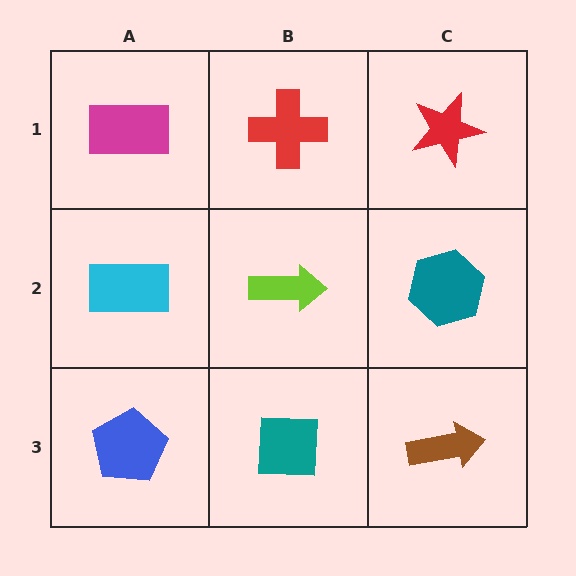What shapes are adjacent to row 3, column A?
A cyan rectangle (row 2, column A), a teal square (row 3, column B).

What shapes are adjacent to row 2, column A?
A magenta rectangle (row 1, column A), a blue pentagon (row 3, column A), a lime arrow (row 2, column B).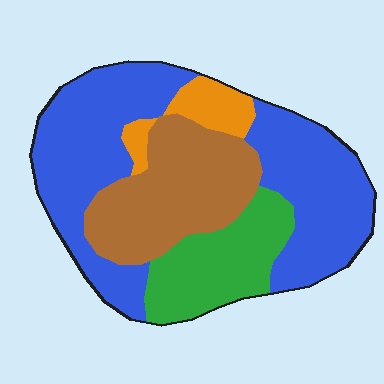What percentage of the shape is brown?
Brown covers about 25% of the shape.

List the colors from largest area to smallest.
From largest to smallest: blue, brown, green, orange.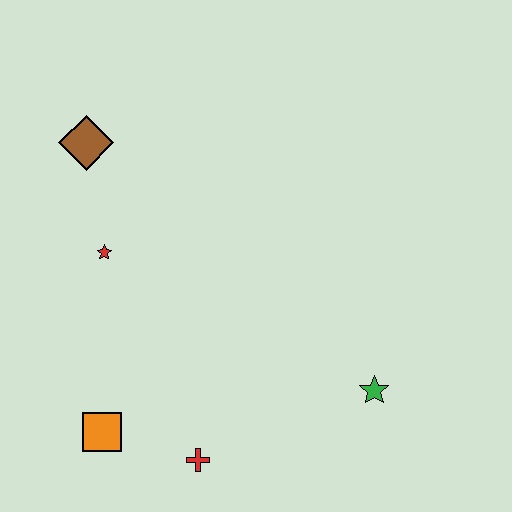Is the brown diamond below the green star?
No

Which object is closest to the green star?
The red cross is closest to the green star.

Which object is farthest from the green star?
The brown diamond is farthest from the green star.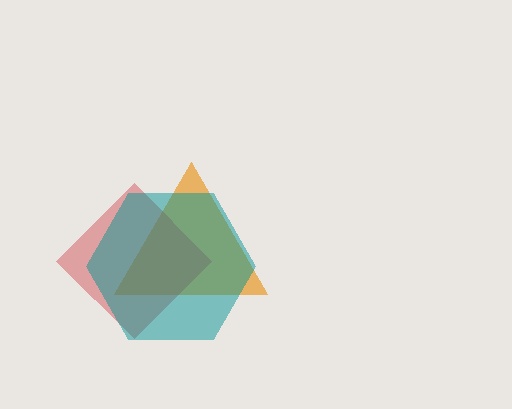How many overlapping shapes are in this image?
There are 3 overlapping shapes in the image.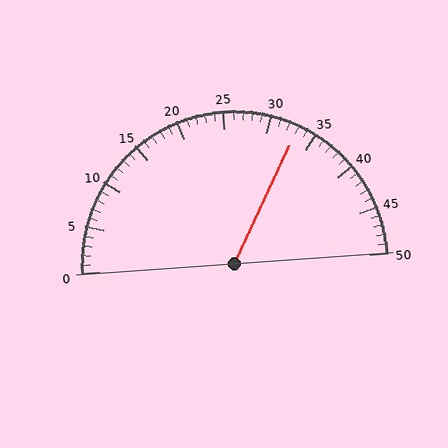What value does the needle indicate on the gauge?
The needle indicates approximately 33.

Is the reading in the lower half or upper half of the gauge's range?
The reading is in the upper half of the range (0 to 50).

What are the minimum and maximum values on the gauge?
The gauge ranges from 0 to 50.